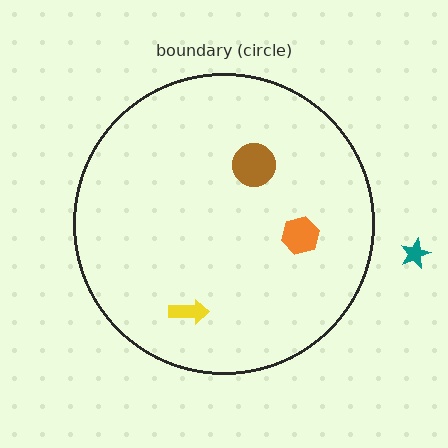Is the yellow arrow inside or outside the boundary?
Inside.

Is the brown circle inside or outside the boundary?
Inside.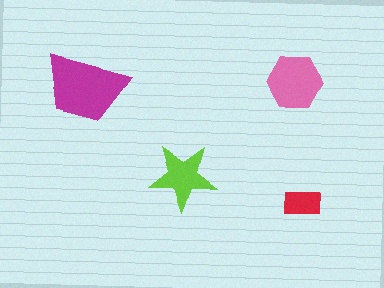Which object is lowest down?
The red rectangle is bottommost.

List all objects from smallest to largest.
The red rectangle, the lime star, the pink hexagon, the magenta trapezoid.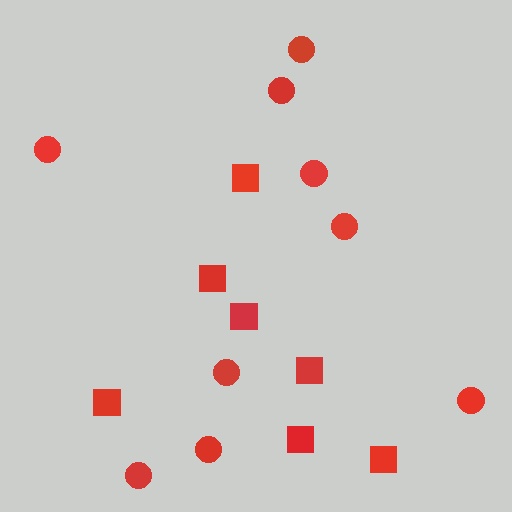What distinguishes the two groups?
There are 2 groups: one group of squares (7) and one group of circles (9).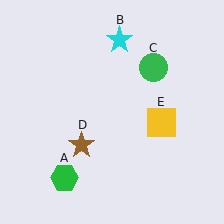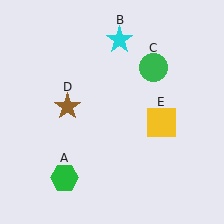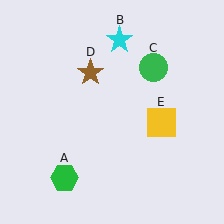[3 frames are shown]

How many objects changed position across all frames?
1 object changed position: brown star (object D).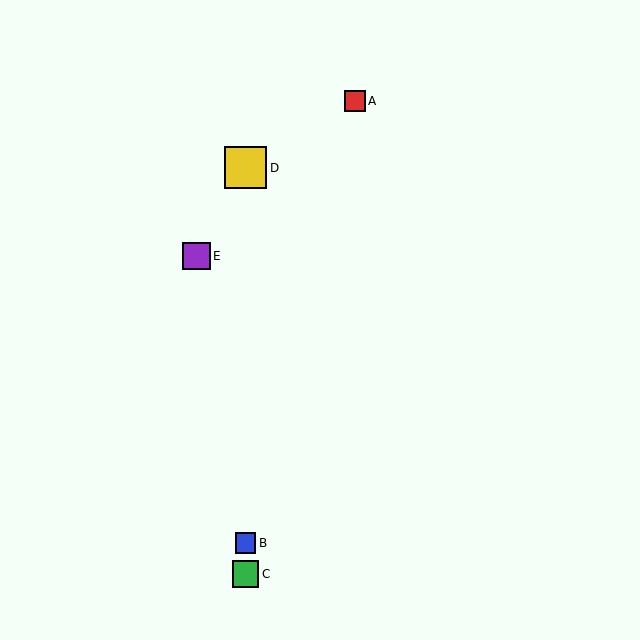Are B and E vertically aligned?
No, B is at x≈246 and E is at x≈197.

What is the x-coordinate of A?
Object A is at x≈355.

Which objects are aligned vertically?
Objects B, C, D are aligned vertically.